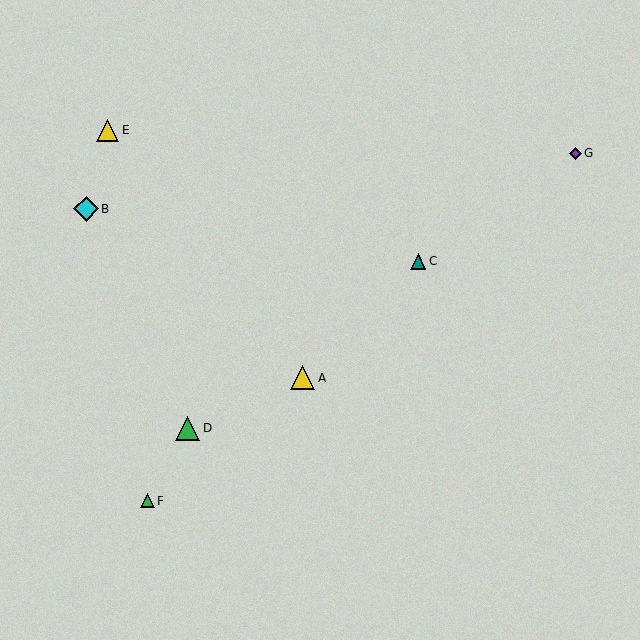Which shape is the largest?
The cyan diamond (labeled B) is the largest.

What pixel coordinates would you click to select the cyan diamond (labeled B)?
Click at (86, 209) to select the cyan diamond B.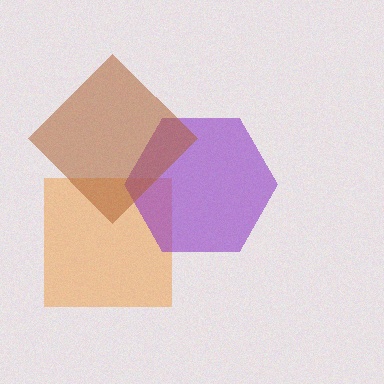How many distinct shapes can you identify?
There are 3 distinct shapes: an orange square, a purple hexagon, a brown diamond.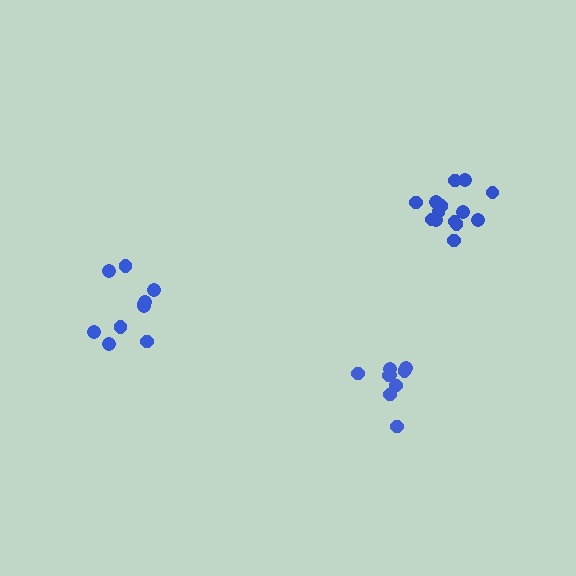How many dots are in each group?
Group 1: 10 dots, Group 2: 9 dots, Group 3: 14 dots (33 total).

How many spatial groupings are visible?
There are 3 spatial groupings.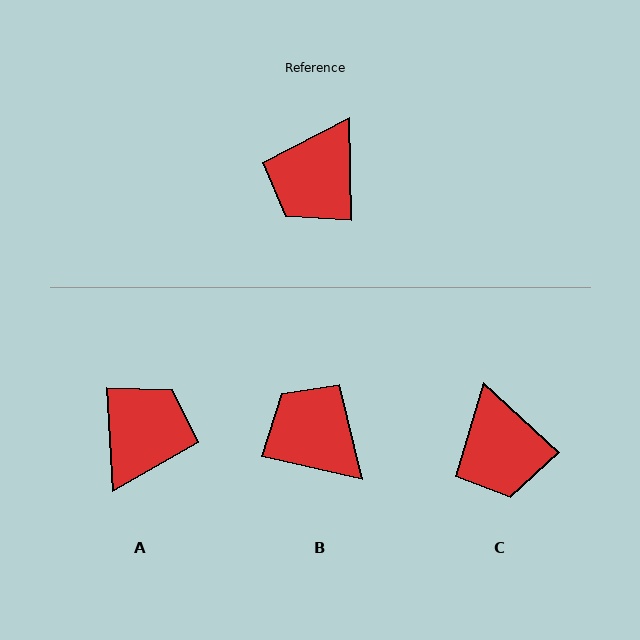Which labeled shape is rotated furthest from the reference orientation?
A, about 178 degrees away.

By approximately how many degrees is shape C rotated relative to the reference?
Approximately 46 degrees counter-clockwise.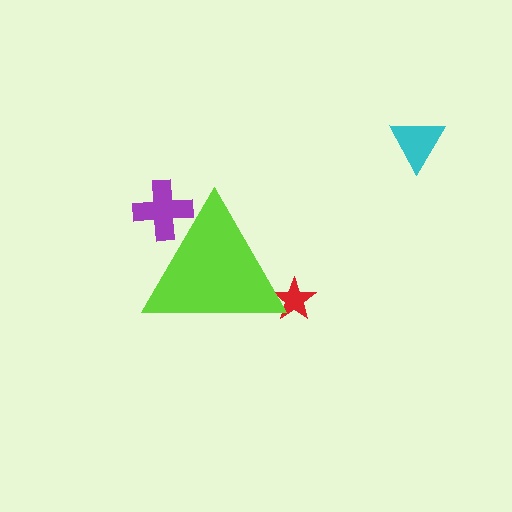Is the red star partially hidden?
Yes, the red star is partially hidden behind the lime triangle.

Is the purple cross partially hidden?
Yes, the purple cross is partially hidden behind the lime triangle.